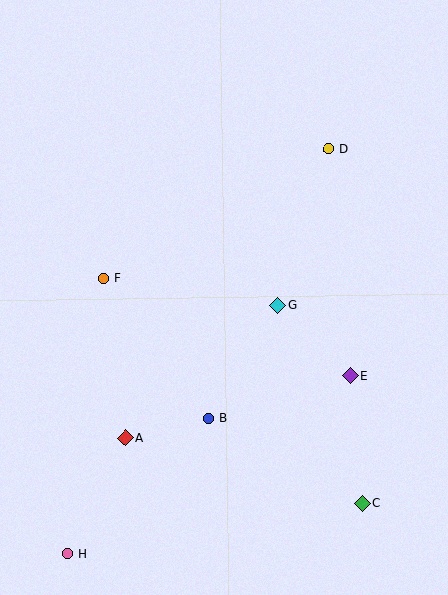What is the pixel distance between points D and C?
The distance between D and C is 355 pixels.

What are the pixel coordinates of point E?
Point E is at (351, 376).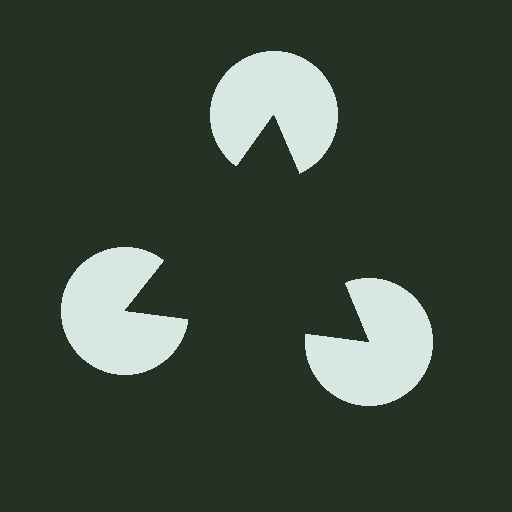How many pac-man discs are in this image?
There are 3 — one at each vertex of the illusory triangle.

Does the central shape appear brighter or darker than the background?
It typically appears slightly darker than the background, even though no actual brightness change is drawn.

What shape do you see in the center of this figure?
An illusory triangle — its edges are inferred from the aligned wedge cuts in the pac-man discs, not physically drawn.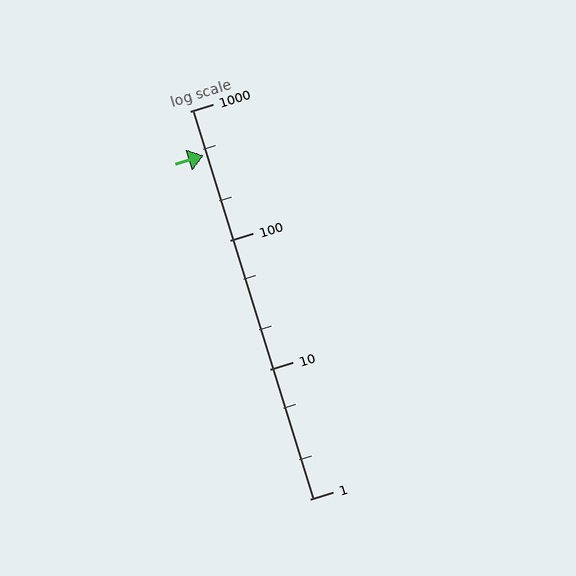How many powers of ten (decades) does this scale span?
The scale spans 3 decades, from 1 to 1000.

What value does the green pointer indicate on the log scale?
The pointer indicates approximately 450.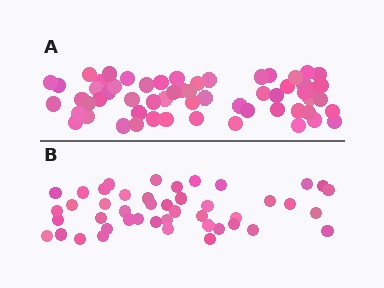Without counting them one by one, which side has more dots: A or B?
Region A (the top region) has more dots.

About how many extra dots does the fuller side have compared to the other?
Region A has approximately 15 more dots than region B.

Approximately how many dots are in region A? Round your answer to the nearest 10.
About 60 dots. (The exact count is 59, which rounds to 60.)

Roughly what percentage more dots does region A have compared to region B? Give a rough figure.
About 30% more.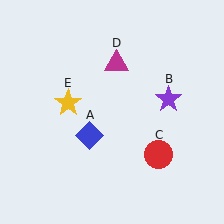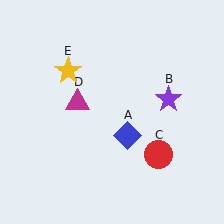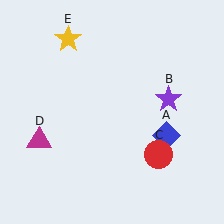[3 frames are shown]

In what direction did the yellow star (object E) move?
The yellow star (object E) moved up.